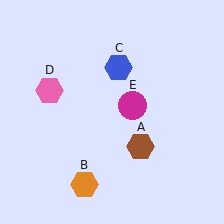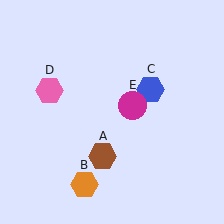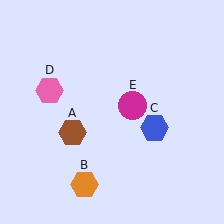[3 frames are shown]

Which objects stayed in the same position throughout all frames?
Orange hexagon (object B) and pink hexagon (object D) and magenta circle (object E) remained stationary.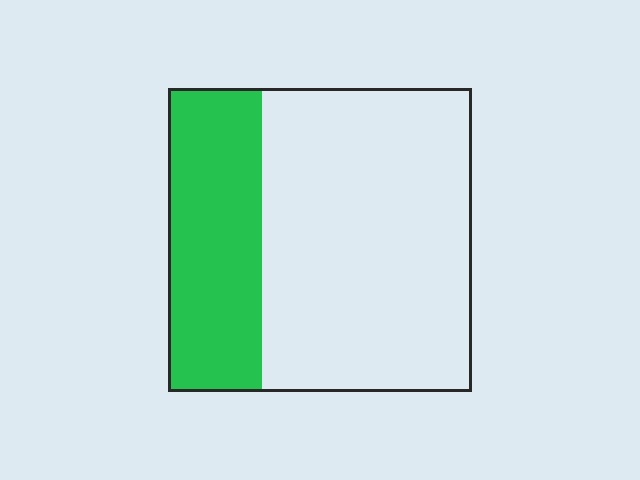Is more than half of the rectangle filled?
No.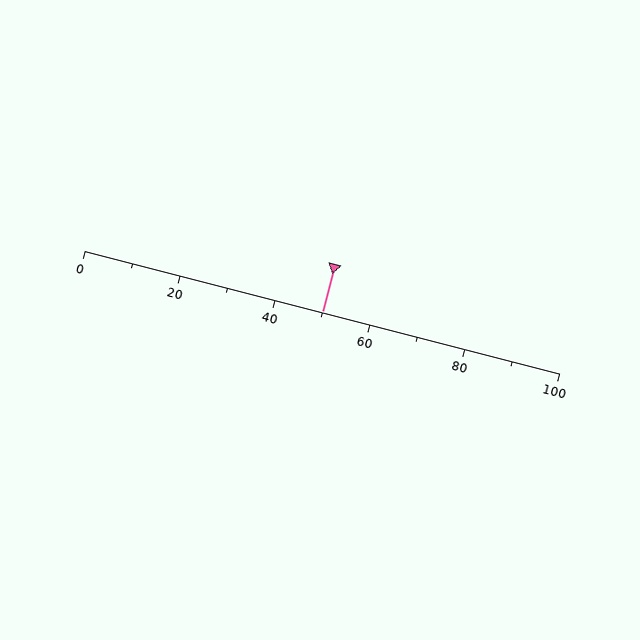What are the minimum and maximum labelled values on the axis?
The axis runs from 0 to 100.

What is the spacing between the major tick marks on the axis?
The major ticks are spaced 20 apart.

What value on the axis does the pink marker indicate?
The marker indicates approximately 50.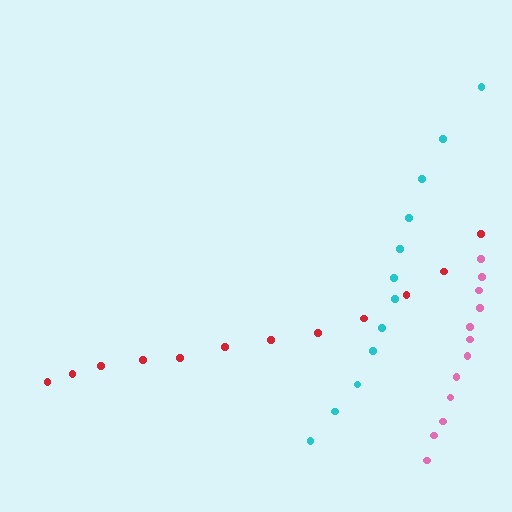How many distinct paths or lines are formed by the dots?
There are 3 distinct paths.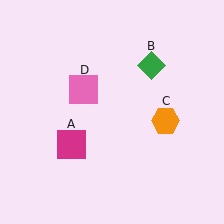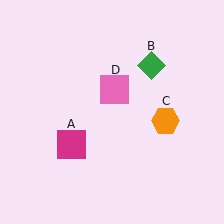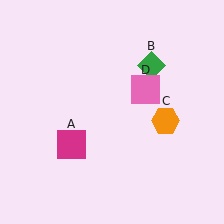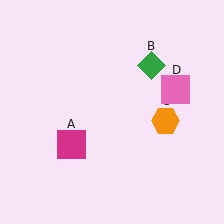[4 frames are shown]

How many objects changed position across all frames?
1 object changed position: pink square (object D).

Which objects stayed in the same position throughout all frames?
Magenta square (object A) and green diamond (object B) and orange hexagon (object C) remained stationary.